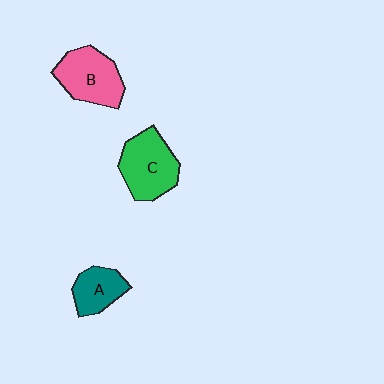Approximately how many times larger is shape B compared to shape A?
Approximately 1.5 times.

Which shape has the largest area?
Shape C (green).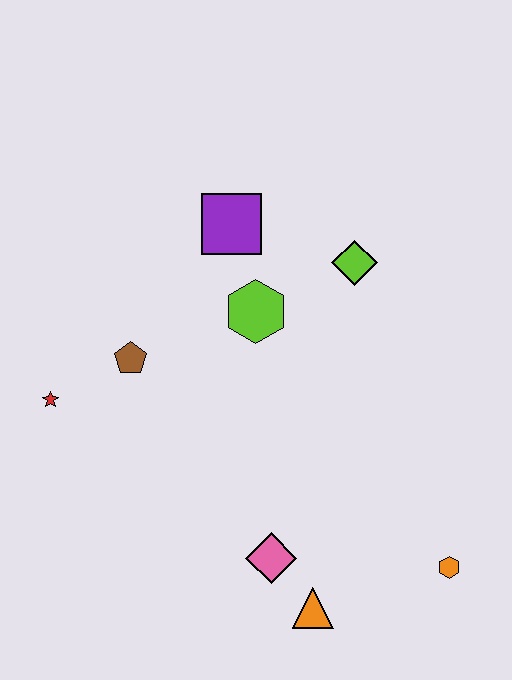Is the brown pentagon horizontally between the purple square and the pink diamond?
No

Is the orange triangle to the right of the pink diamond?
Yes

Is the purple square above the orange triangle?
Yes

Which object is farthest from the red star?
The orange hexagon is farthest from the red star.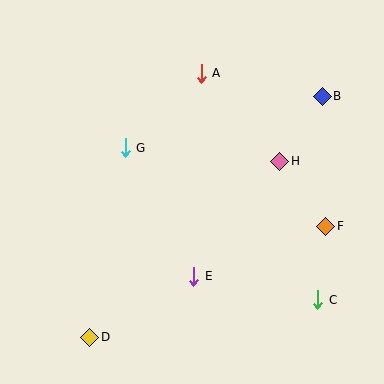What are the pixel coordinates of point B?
Point B is at (322, 96).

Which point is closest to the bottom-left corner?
Point D is closest to the bottom-left corner.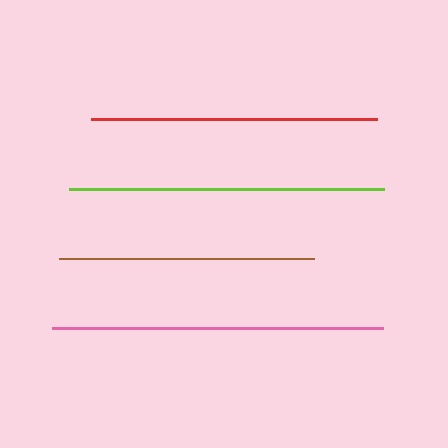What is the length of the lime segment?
The lime segment is approximately 315 pixels long.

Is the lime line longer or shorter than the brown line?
The lime line is longer than the brown line.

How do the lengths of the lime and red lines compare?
The lime and red lines are approximately the same length.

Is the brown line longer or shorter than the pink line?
The pink line is longer than the brown line.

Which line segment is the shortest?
The brown line is the shortest at approximately 256 pixels.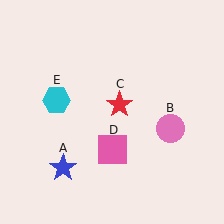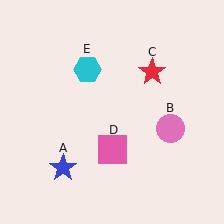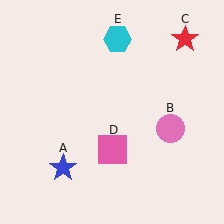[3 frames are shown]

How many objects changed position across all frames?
2 objects changed position: red star (object C), cyan hexagon (object E).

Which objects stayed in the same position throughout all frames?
Blue star (object A) and pink circle (object B) and pink square (object D) remained stationary.